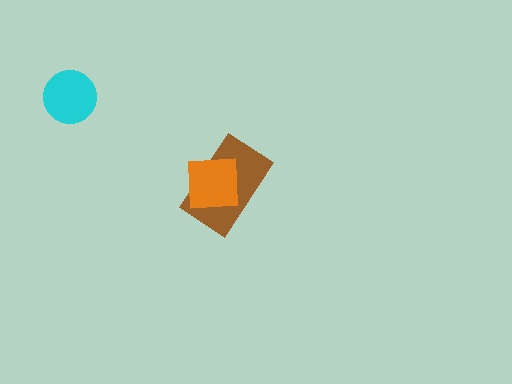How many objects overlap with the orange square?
1 object overlaps with the orange square.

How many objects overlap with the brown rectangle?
1 object overlaps with the brown rectangle.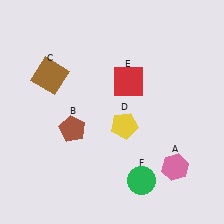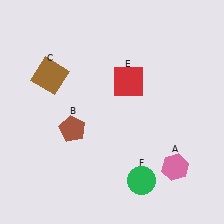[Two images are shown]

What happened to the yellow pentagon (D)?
The yellow pentagon (D) was removed in Image 2. It was in the bottom-right area of Image 1.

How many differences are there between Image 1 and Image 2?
There is 1 difference between the two images.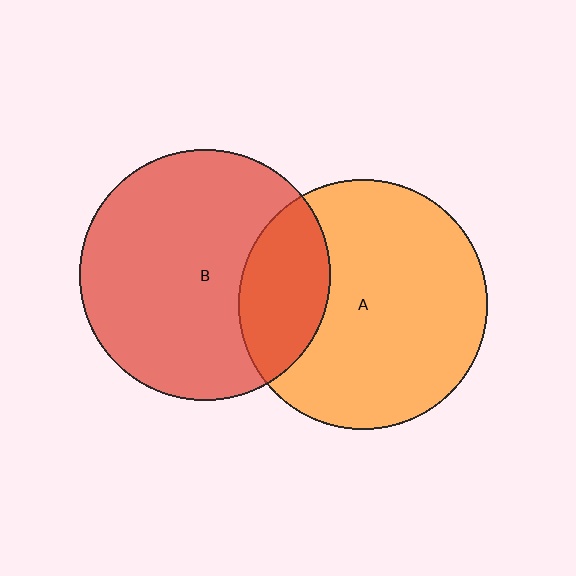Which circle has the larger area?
Circle B (red).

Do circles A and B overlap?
Yes.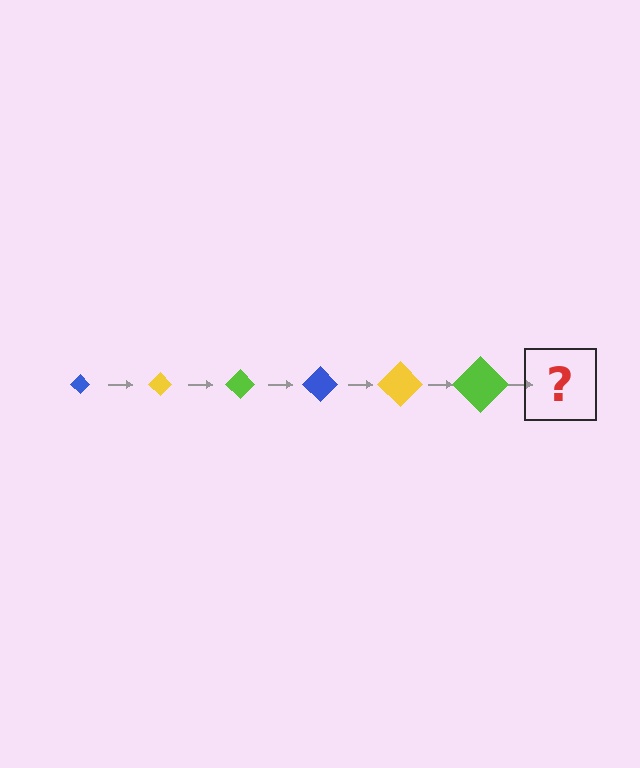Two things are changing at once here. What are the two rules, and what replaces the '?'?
The two rules are that the diamond grows larger each step and the color cycles through blue, yellow, and lime. The '?' should be a blue diamond, larger than the previous one.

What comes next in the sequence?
The next element should be a blue diamond, larger than the previous one.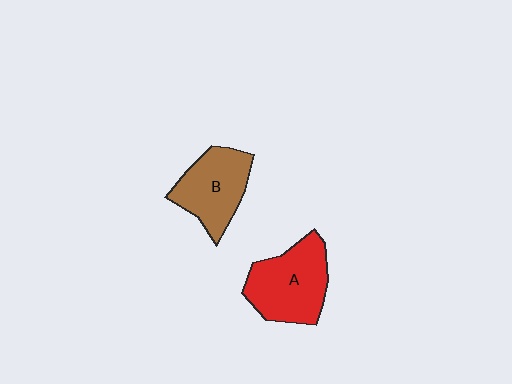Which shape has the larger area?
Shape A (red).